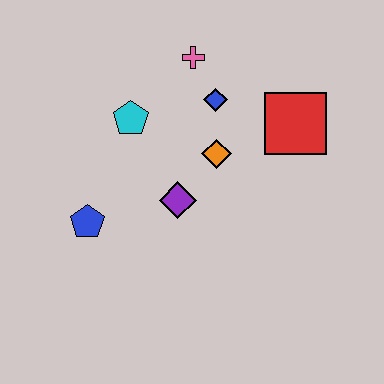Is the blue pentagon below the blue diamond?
Yes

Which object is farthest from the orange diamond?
The blue pentagon is farthest from the orange diamond.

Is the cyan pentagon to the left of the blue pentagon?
No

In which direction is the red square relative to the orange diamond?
The red square is to the right of the orange diamond.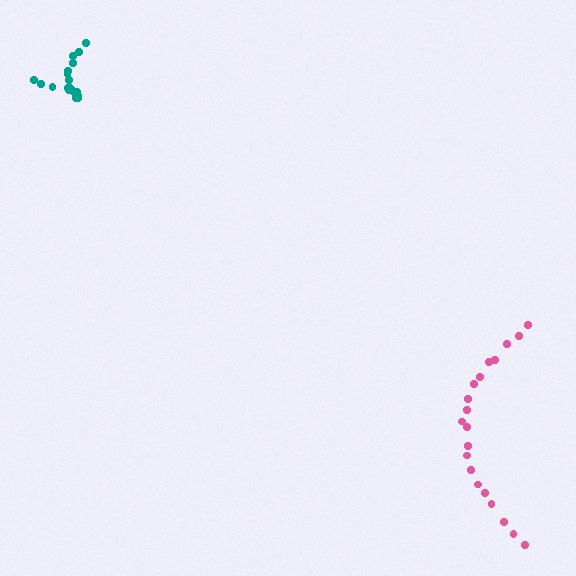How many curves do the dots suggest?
There are 2 distinct paths.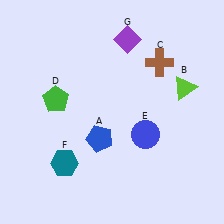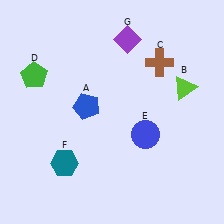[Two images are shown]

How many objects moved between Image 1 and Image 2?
2 objects moved between the two images.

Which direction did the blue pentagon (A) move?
The blue pentagon (A) moved up.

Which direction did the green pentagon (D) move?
The green pentagon (D) moved up.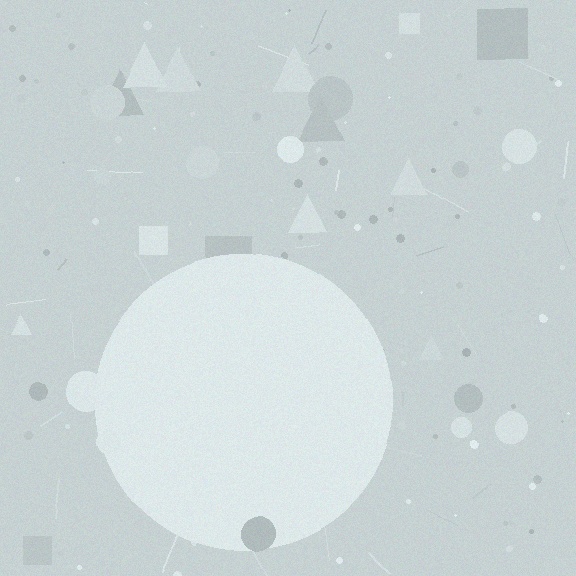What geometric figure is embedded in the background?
A circle is embedded in the background.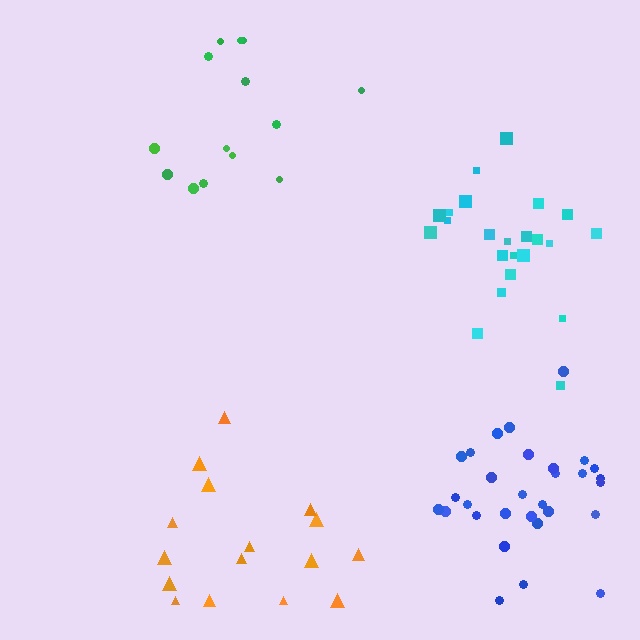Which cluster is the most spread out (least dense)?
Green.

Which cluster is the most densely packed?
Blue.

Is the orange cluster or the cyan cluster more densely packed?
Cyan.